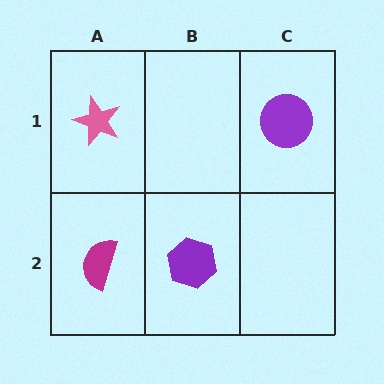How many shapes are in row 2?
2 shapes.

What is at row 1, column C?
A purple circle.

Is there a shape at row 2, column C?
No, that cell is empty.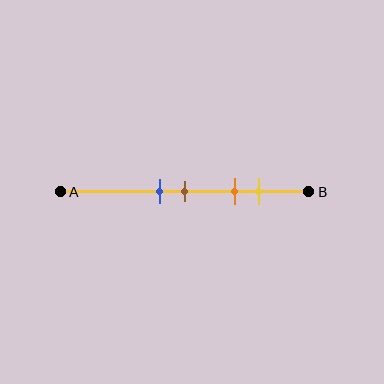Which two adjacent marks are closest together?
The blue and brown marks are the closest adjacent pair.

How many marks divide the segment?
There are 4 marks dividing the segment.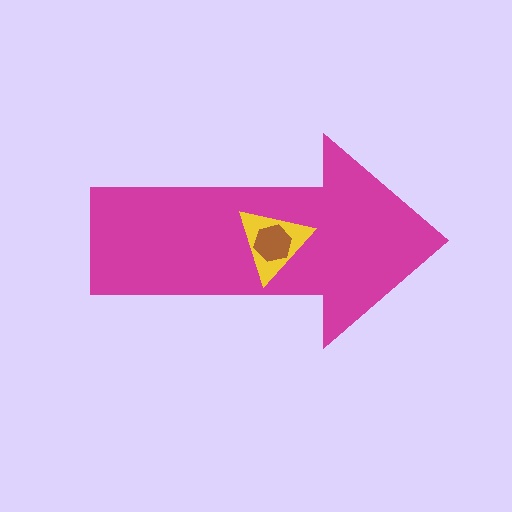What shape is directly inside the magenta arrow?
The yellow triangle.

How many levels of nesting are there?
3.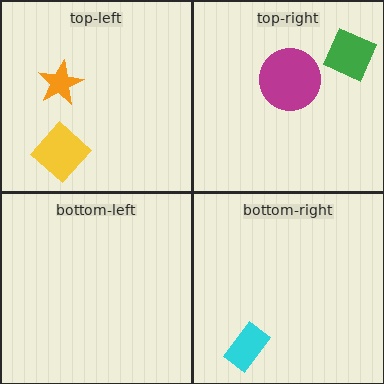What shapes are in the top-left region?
The yellow diamond, the orange star.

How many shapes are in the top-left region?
2.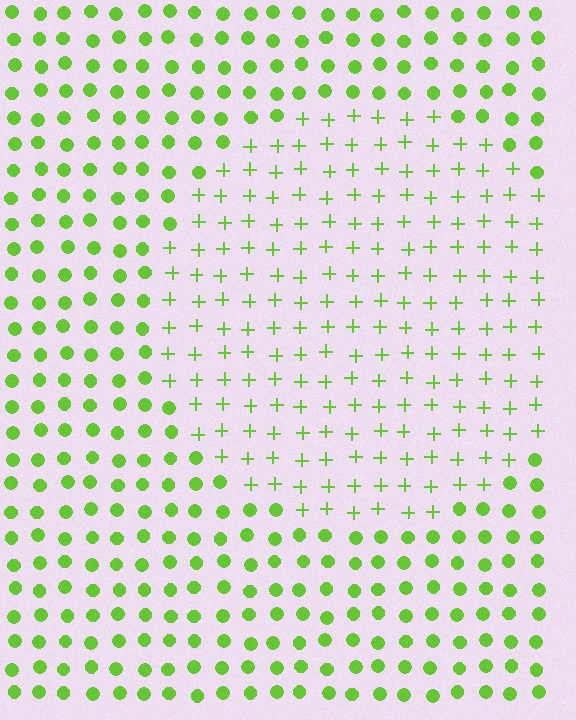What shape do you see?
I see a circle.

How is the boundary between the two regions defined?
The boundary is defined by a change in element shape: plus signs inside vs. circles outside. All elements share the same color and spacing.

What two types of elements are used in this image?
The image uses plus signs inside the circle region and circles outside it.